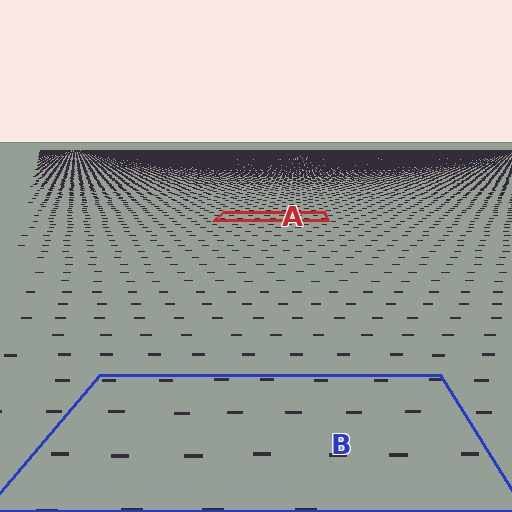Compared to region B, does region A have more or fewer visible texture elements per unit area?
Region A has more texture elements per unit area — they are packed more densely because it is farther away.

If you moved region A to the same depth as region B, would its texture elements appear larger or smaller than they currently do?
They would appear larger. At a closer depth, the same texture elements are projected at a bigger on-screen size.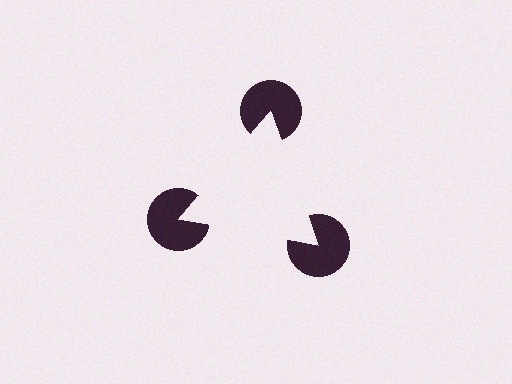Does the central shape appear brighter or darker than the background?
It typically appears slightly brighter than the background, even though no actual brightness change is drawn.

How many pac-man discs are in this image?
There are 3 — one at each vertex of the illusory triangle.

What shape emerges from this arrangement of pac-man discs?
An illusory triangle — its edges are inferred from the aligned wedge cuts in the pac-man discs, not physically drawn.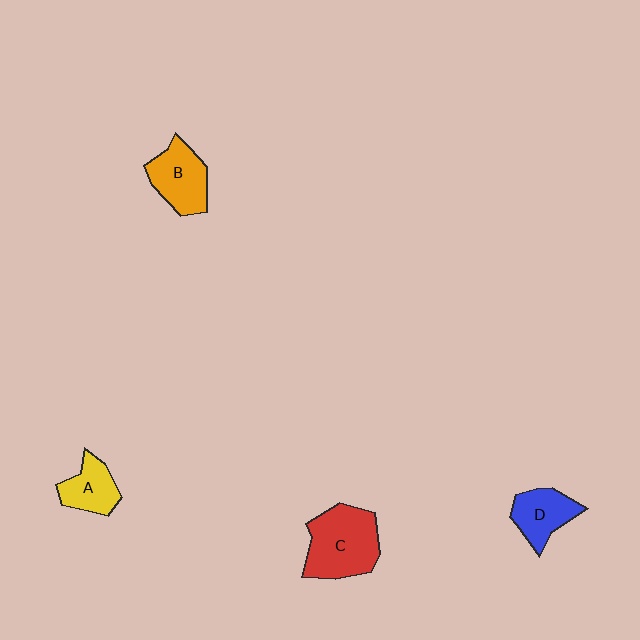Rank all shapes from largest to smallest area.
From largest to smallest: C (red), B (orange), D (blue), A (yellow).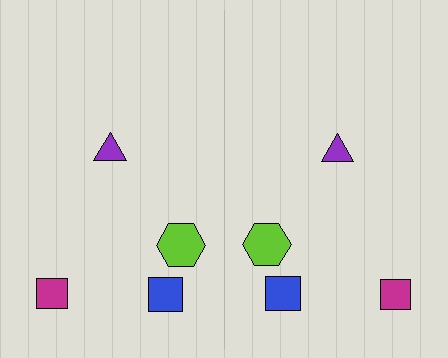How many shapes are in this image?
There are 8 shapes in this image.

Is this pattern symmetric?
Yes, this pattern has bilateral (reflection) symmetry.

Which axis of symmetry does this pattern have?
The pattern has a vertical axis of symmetry running through the center of the image.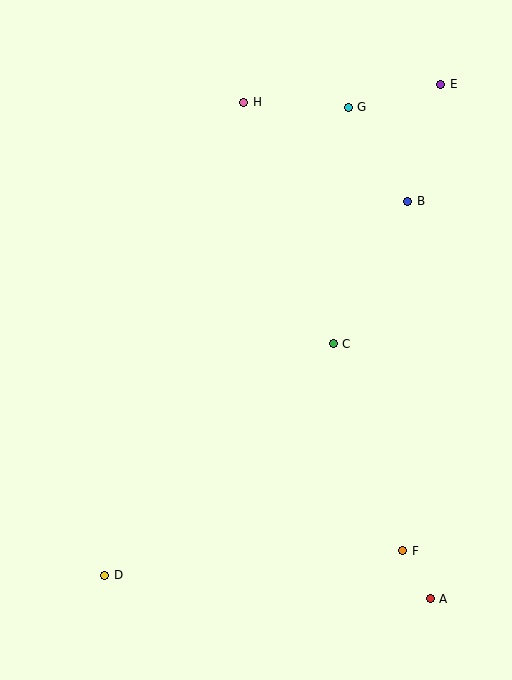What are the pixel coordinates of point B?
Point B is at (408, 201).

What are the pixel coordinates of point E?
Point E is at (441, 84).